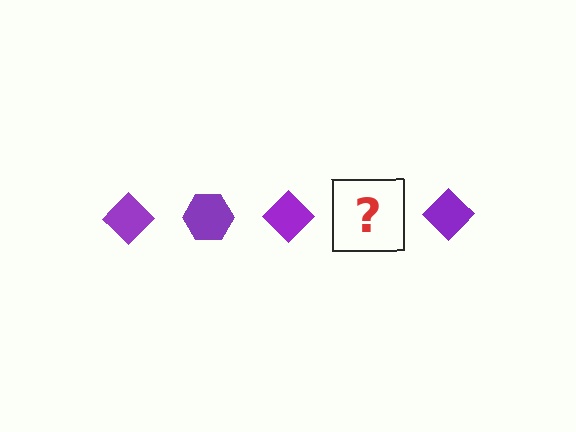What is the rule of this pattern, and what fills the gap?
The rule is that the pattern cycles through diamond, hexagon shapes in purple. The gap should be filled with a purple hexagon.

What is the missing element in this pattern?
The missing element is a purple hexagon.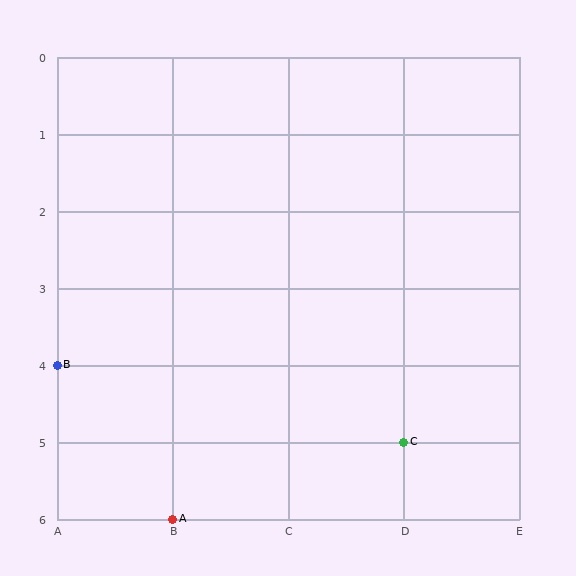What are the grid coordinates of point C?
Point C is at grid coordinates (D, 5).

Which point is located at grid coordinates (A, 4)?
Point B is at (A, 4).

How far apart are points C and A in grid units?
Points C and A are 2 columns and 1 row apart (about 2.2 grid units diagonally).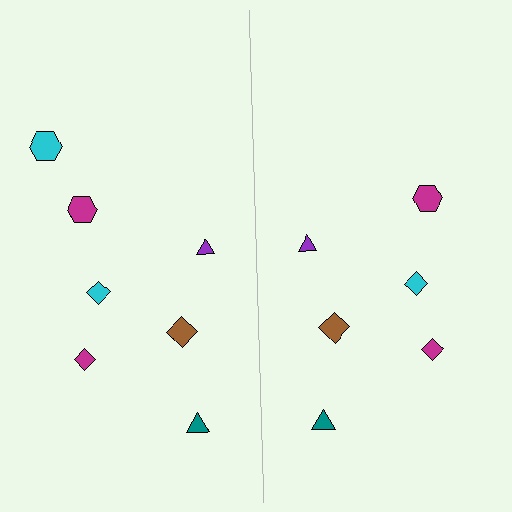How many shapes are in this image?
There are 13 shapes in this image.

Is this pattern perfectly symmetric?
No, the pattern is not perfectly symmetric. A cyan hexagon is missing from the right side.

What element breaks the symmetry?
A cyan hexagon is missing from the right side.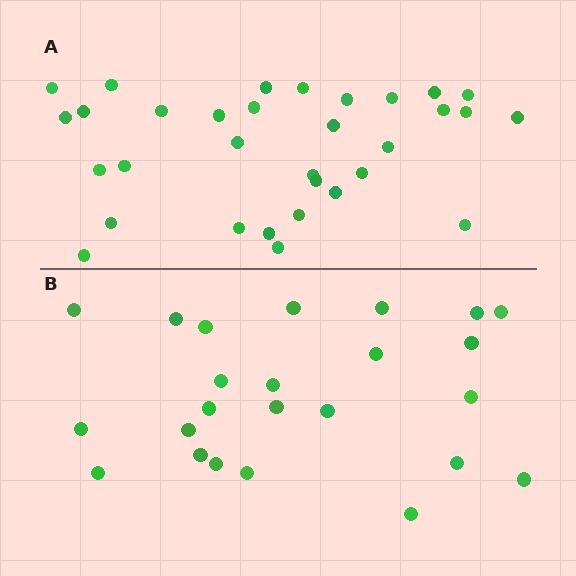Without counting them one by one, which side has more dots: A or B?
Region A (the top region) has more dots.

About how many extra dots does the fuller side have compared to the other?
Region A has roughly 8 or so more dots than region B.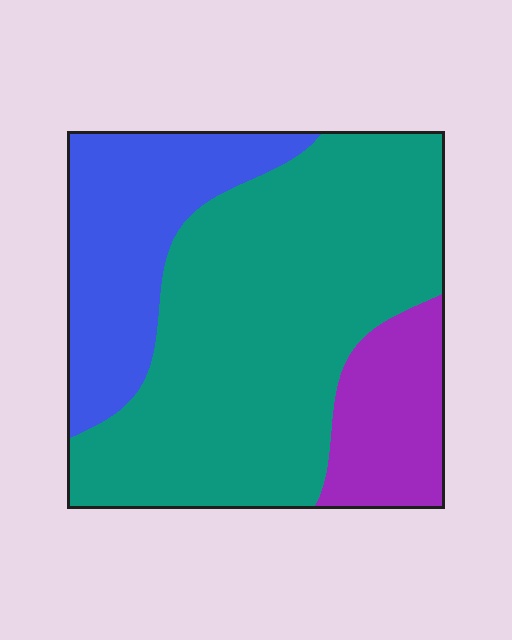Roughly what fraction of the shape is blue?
Blue takes up between a sixth and a third of the shape.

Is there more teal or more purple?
Teal.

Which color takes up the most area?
Teal, at roughly 60%.